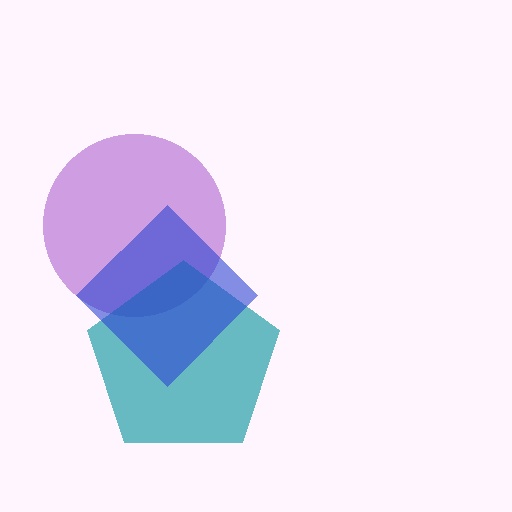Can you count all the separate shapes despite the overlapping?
Yes, there are 3 separate shapes.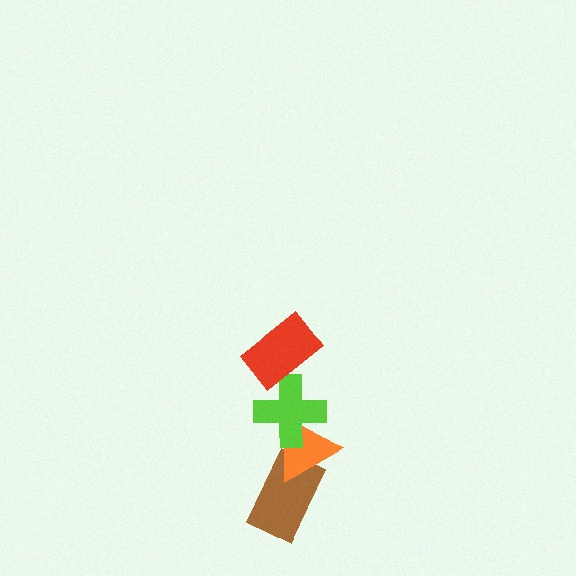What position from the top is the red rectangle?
The red rectangle is 1st from the top.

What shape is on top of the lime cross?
The red rectangle is on top of the lime cross.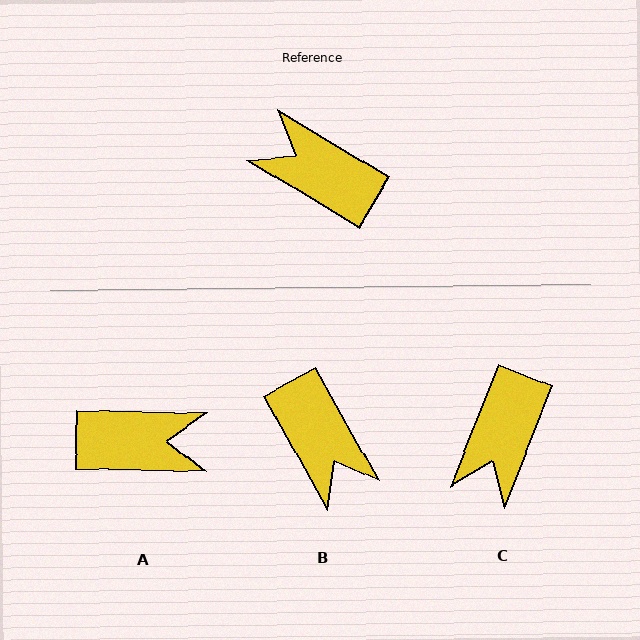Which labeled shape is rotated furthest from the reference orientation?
B, about 150 degrees away.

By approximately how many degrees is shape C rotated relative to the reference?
Approximately 100 degrees counter-clockwise.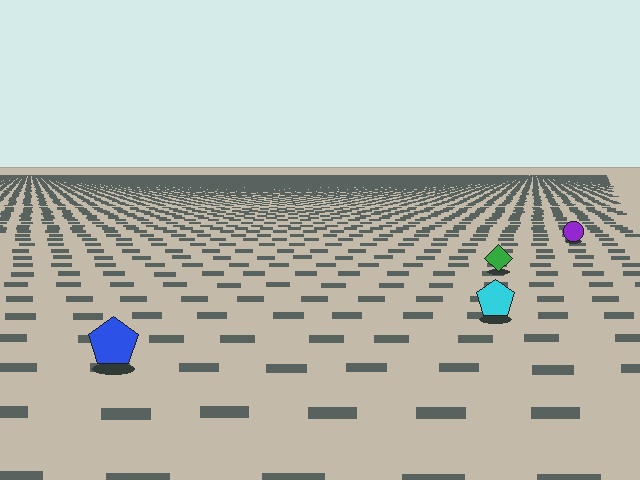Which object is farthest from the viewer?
The purple circle is farthest from the viewer. It appears smaller and the ground texture around it is denser.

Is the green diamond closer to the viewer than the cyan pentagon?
No. The cyan pentagon is closer — you can tell from the texture gradient: the ground texture is coarser near it.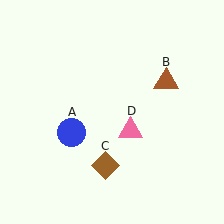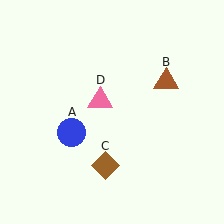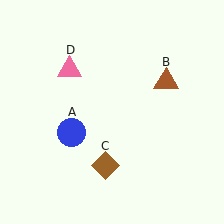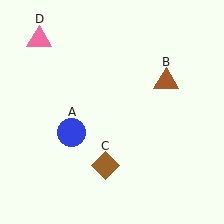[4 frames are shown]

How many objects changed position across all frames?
1 object changed position: pink triangle (object D).